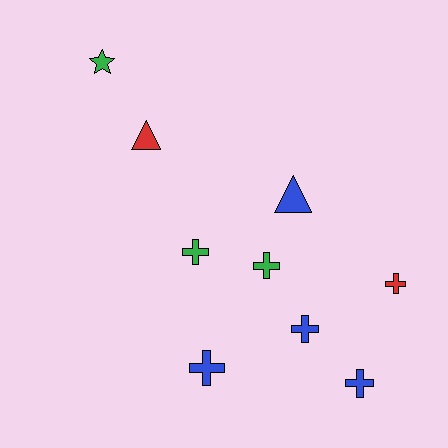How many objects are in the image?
There are 9 objects.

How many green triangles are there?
There are no green triangles.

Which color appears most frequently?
Blue, with 4 objects.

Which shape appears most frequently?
Cross, with 6 objects.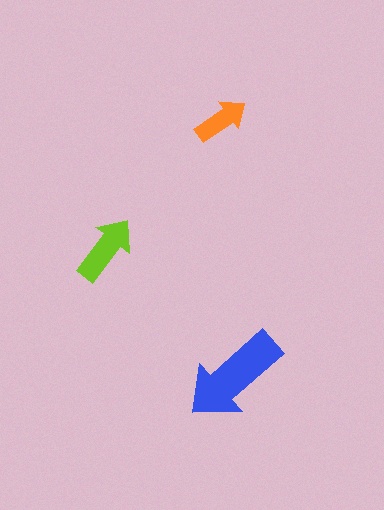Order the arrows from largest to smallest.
the blue one, the lime one, the orange one.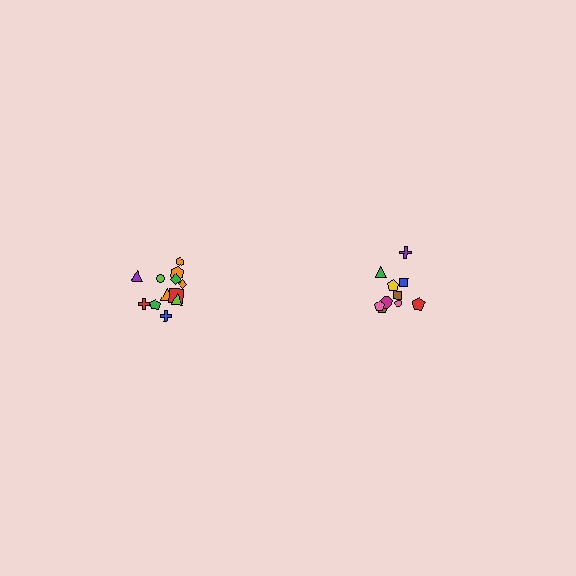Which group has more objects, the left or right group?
The left group.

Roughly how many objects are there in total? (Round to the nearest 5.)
Roughly 20 objects in total.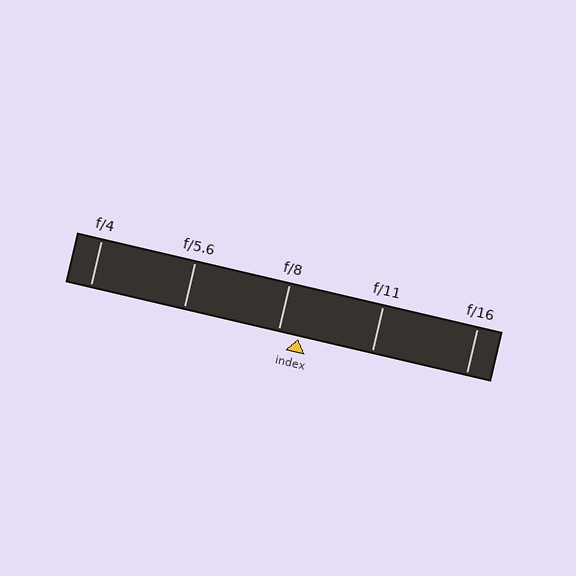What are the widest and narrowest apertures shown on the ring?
The widest aperture shown is f/4 and the narrowest is f/16.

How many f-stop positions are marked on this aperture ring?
There are 5 f-stop positions marked.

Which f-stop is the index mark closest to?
The index mark is closest to f/8.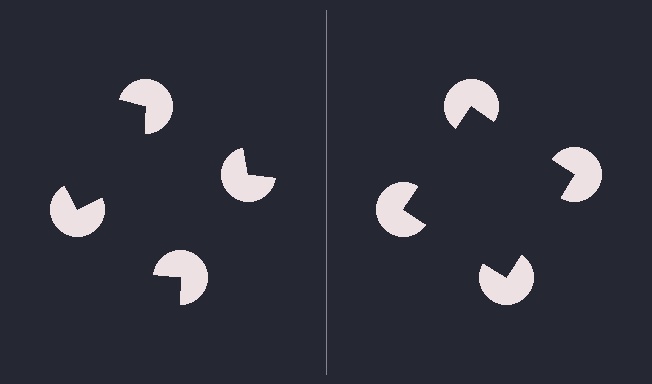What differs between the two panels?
The pac-man discs are positioned identically on both sides; only the wedge orientations differ. On the right they align to a square; on the left they are misaligned.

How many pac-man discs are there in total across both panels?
8 — 4 on each side.